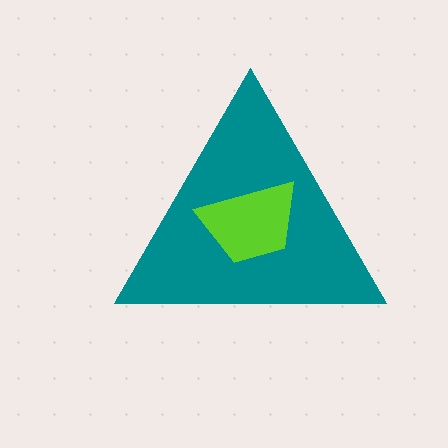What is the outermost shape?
The teal triangle.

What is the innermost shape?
The lime trapezoid.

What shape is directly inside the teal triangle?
The lime trapezoid.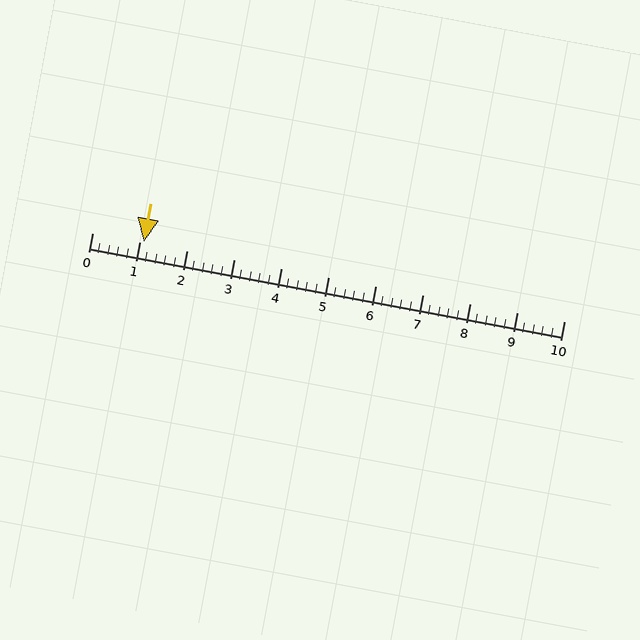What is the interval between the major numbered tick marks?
The major tick marks are spaced 1 units apart.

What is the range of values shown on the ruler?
The ruler shows values from 0 to 10.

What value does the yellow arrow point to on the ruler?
The yellow arrow points to approximately 1.1.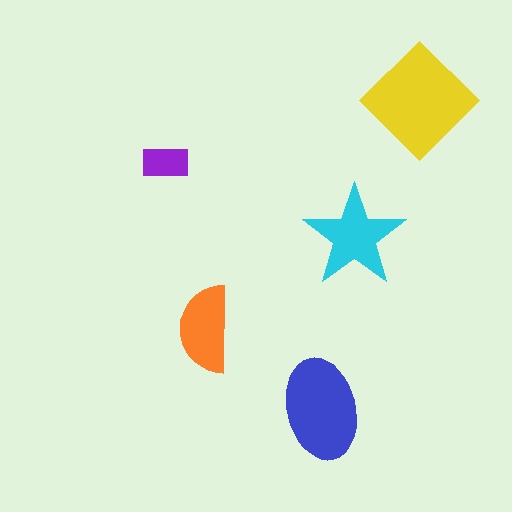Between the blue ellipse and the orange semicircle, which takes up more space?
The blue ellipse.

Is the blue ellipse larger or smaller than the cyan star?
Larger.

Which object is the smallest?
The purple rectangle.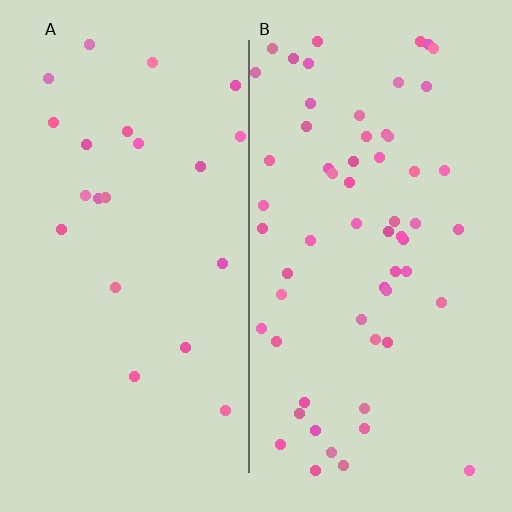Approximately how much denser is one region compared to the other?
Approximately 2.8× — region B over region A.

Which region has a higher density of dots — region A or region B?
B (the right).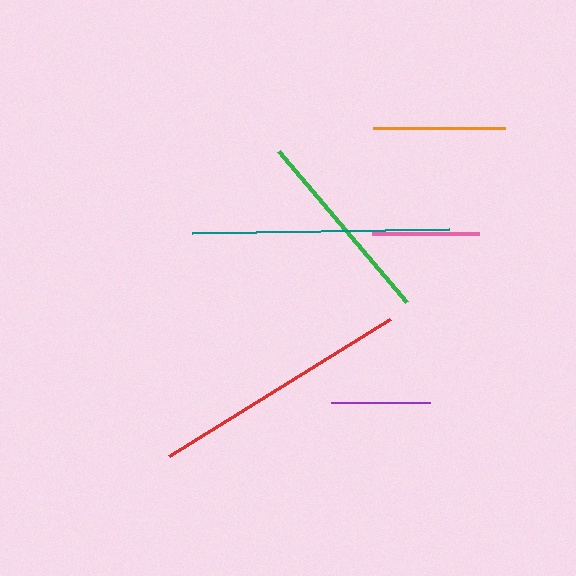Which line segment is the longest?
The red line is the longest at approximately 261 pixels.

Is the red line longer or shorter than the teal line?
The red line is longer than the teal line.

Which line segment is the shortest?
The purple line is the shortest at approximately 99 pixels.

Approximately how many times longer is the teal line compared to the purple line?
The teal line is approximately 2.6 times the length of the purple line.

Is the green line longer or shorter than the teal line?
The teal line is longer than the green line.